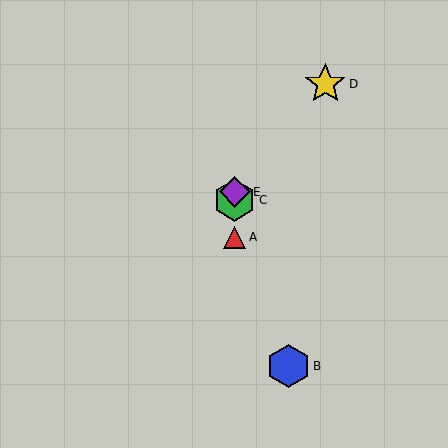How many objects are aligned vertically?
3 objects (A, C, E) are aligned vertically.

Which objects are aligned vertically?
Objects A, C, E are aligned vertically.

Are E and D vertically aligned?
No, E is at x≈235 and D is at x≈325.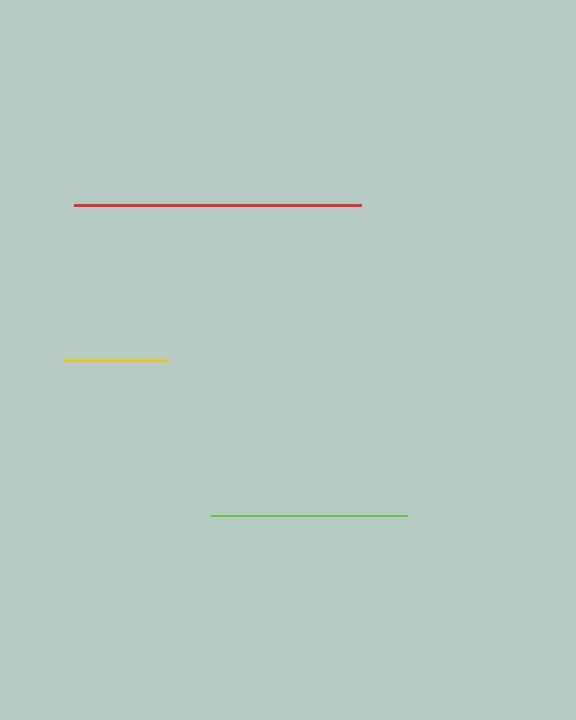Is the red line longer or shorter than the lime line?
The red line is longer than the lime line.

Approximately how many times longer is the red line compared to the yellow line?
The red line is approximately 2.8 times the length of the yellow line.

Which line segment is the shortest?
The yellow line is the shortest at approximately 104 pixels.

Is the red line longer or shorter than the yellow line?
The red line is longer than the yellow line.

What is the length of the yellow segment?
The yellow segment is approximately 104 pixels long.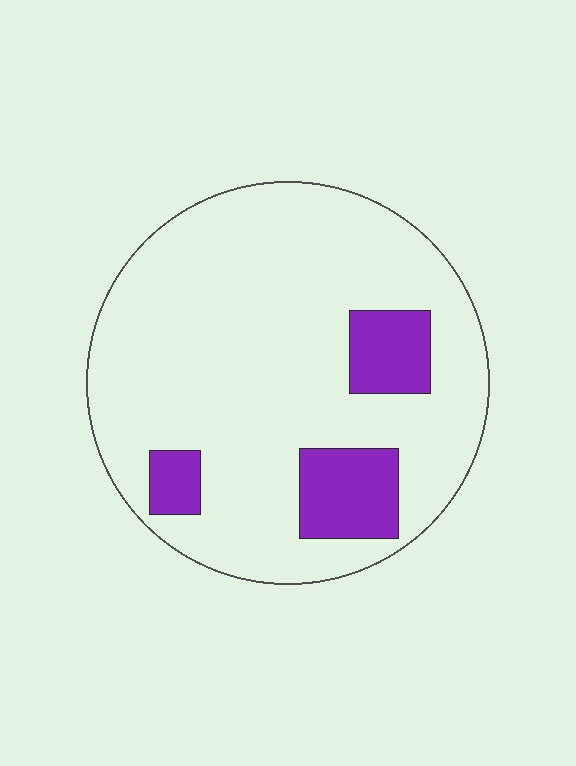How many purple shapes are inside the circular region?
3.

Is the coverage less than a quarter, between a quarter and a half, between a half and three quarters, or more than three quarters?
Less than a quarter.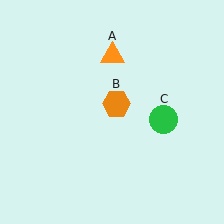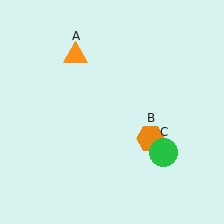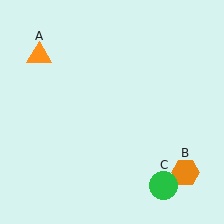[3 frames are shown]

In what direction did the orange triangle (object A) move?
The orange triangle (object A) moved left.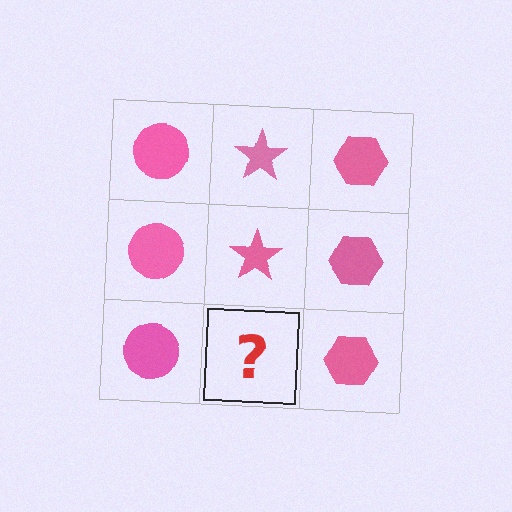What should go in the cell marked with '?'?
The missing cell should contain a pink star.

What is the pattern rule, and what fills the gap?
The rule is that each column has a consistent shape. The gap should be filled with a pink star.